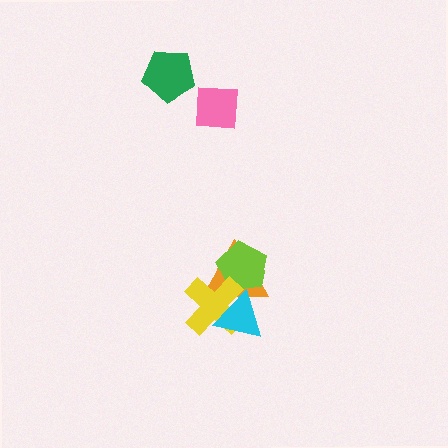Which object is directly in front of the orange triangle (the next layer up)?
The lime pentagon is directly in front of the orange triangle.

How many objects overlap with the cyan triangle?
2 objects overlap with the cyan triangle.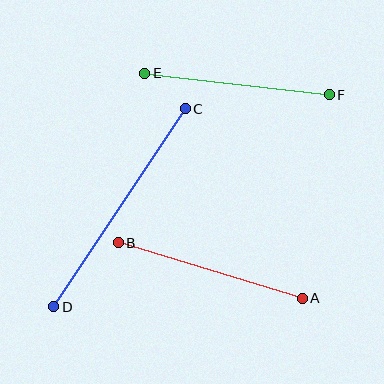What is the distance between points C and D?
The distance is approximately 238 pixels.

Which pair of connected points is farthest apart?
Points C and D are farthest apart.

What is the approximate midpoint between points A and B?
The midpoint is at approximately (210, 271) pixels.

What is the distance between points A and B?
The distance is approximately 192 pixels.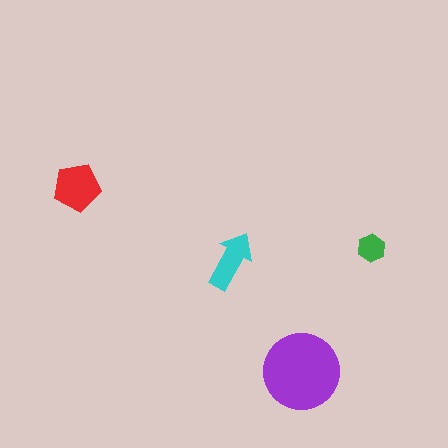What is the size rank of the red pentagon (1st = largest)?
2nd.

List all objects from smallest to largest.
The green hexagon, the cyan arrow, the red pentagon, the purple circle.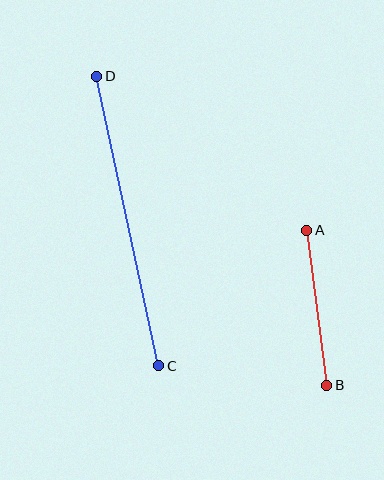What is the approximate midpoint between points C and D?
The midpoint is at approximately (128, 221) pixels.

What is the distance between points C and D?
The distance is approximately 296 pixels.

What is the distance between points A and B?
The distance is approximately 157 pixels.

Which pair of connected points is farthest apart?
Points C and D are farthest apart.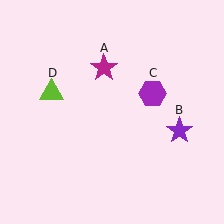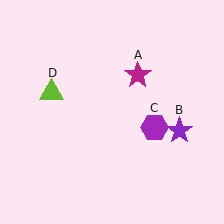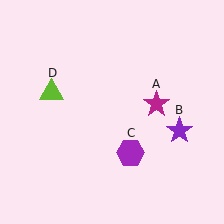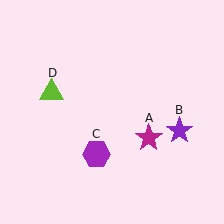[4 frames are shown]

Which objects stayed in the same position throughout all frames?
Purple star (object B) and lime triangle (object D) remained stationary.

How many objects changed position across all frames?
2 objects changed position: magenta star (object A), purple hexagon (object C).